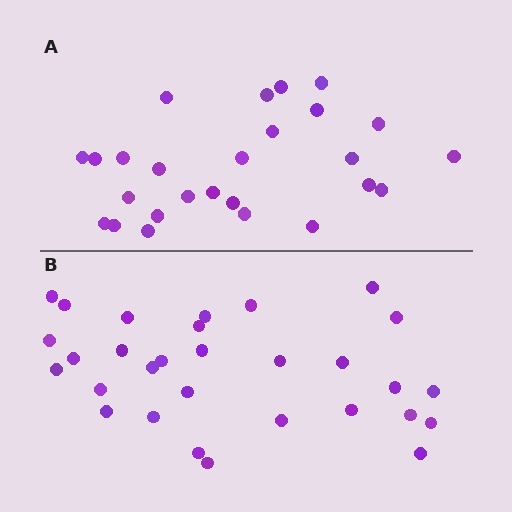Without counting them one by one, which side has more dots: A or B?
Region B (the bottom region) has more dots.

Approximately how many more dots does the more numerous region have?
Region B has about 4 more dots than region A.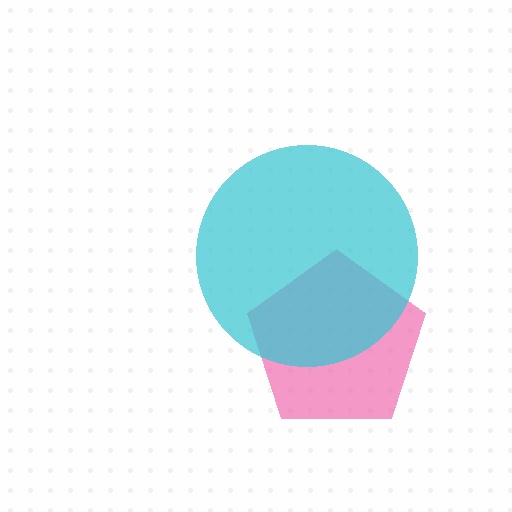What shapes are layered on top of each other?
The layered shapes are: a pink pentagon, a cyan circle.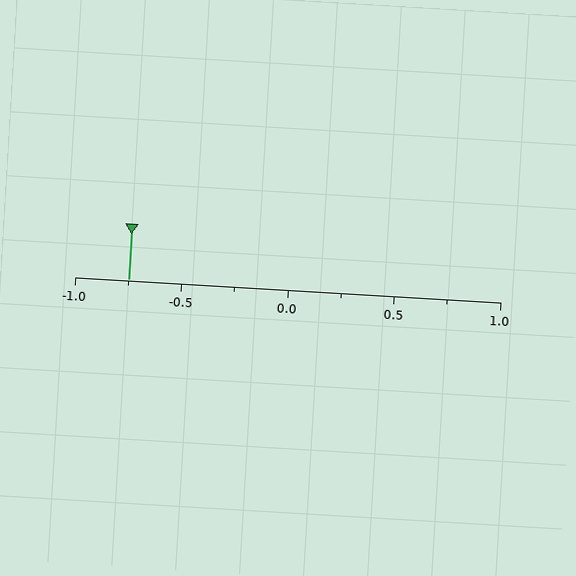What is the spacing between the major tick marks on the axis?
The major ticks are spaced 0.5 apart.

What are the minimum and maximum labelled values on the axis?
The axis runs from -1.0 to 1.0.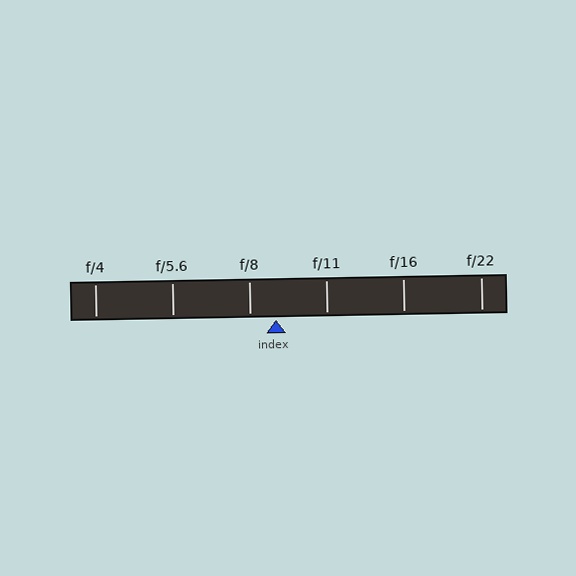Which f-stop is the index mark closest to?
The index mark is closest to f/8.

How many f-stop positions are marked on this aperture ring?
There are 6 f-stop positions marked.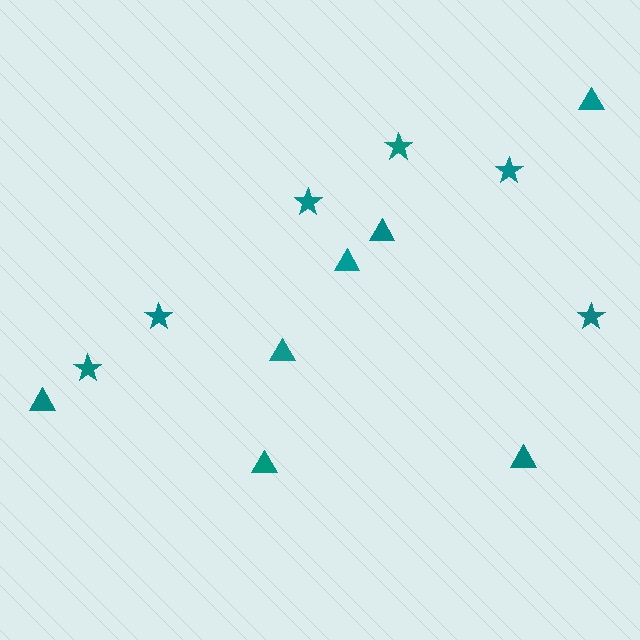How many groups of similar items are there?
There are 2 groups: one group of triangles (7) and one group of stars (6).